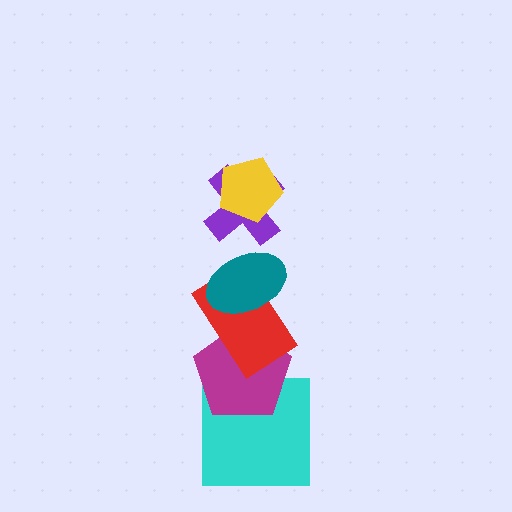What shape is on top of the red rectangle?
The teal ellipse is on top of the red rectangle.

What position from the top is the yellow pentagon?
The yellow pentagon is 1st from the top.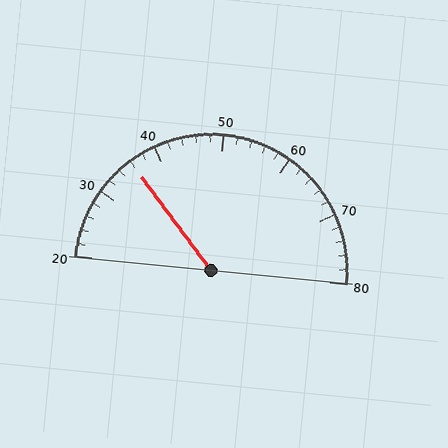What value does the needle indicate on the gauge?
The needle indicates approximately 36.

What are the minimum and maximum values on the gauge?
The gauge ranges from 20 to 80.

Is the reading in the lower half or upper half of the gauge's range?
The reading is in the lower half of the range (20 to 80).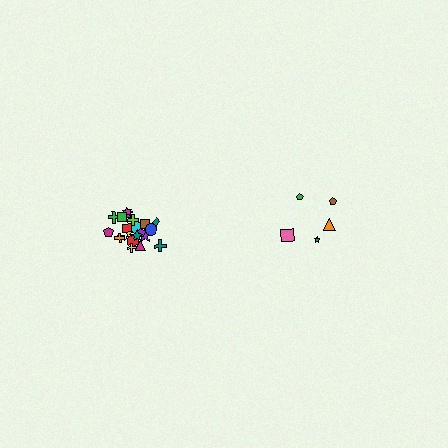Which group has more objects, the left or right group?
The left group.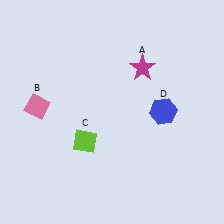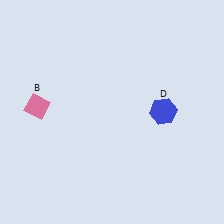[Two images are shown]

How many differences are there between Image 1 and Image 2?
There are 2 differences between the two images.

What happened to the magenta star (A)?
The magenta star (A) was removed in Image 2. It was in the top-right area of Image 1.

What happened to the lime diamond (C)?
The lime diamond (C) was removed in Image 2. It was in the bottom-left area of Image 1.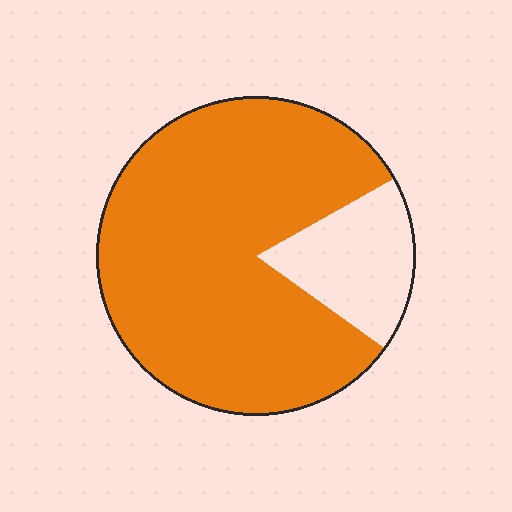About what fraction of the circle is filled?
About five sixths (5/6).